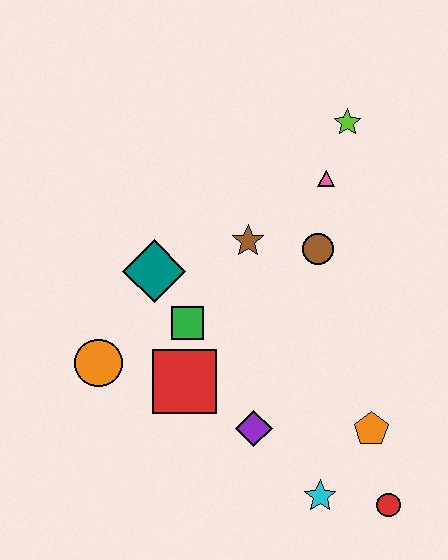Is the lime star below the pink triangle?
No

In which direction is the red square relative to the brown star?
The red square is below the brown star.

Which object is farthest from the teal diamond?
The red circle is farthest from the teal diamond.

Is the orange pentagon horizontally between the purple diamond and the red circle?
Yes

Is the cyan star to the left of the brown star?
No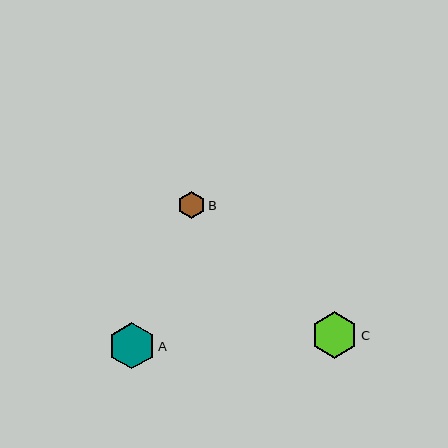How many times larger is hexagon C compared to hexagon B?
Hexagon C is approximately 1.7 times the size of hexagon B.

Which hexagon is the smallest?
Hexagon B is the smallest with a size of approximately 27 pixels.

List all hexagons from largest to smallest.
From largest to smallest: A, C, B.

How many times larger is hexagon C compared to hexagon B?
Hexagon C is approximately 1.7 times the size of hexagon B.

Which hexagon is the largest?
Hexagon A is the largest with a size of approximately 47 pixels.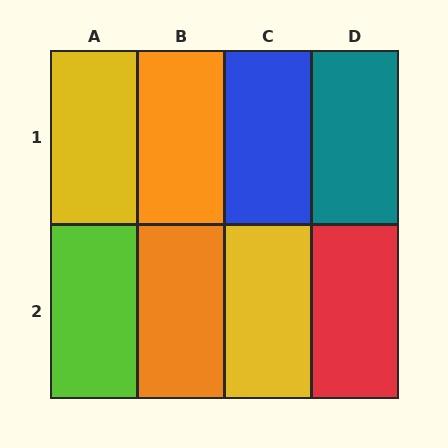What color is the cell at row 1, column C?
Blue.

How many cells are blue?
1 cell is blue.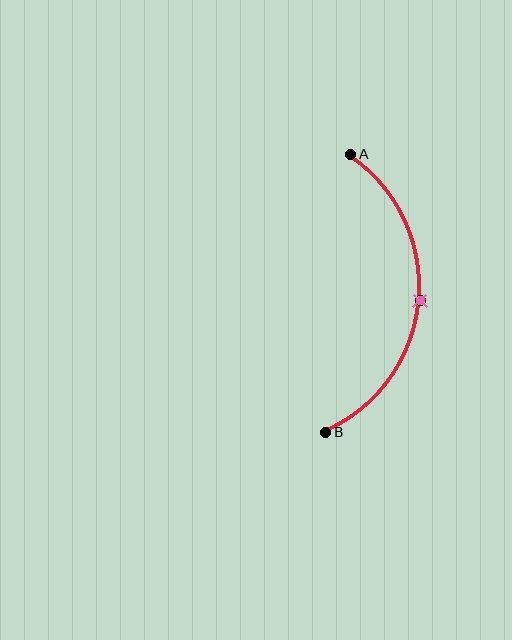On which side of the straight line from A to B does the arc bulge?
The arc bulges to the right of the straight line connecting A and B.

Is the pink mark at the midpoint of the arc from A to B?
Yes. The pink mark lies on the arc at equal arc-length from both A and B — it is the arc midpoint.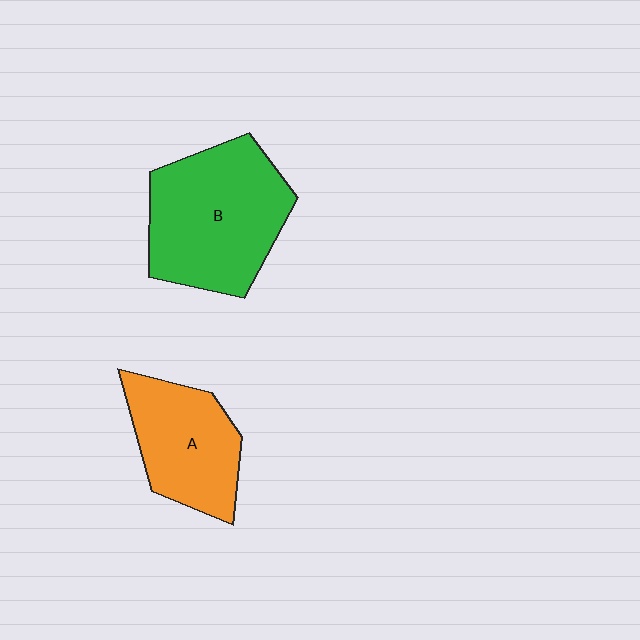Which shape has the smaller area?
Shape A (orange).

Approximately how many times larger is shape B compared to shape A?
Approximately 1.5 times.